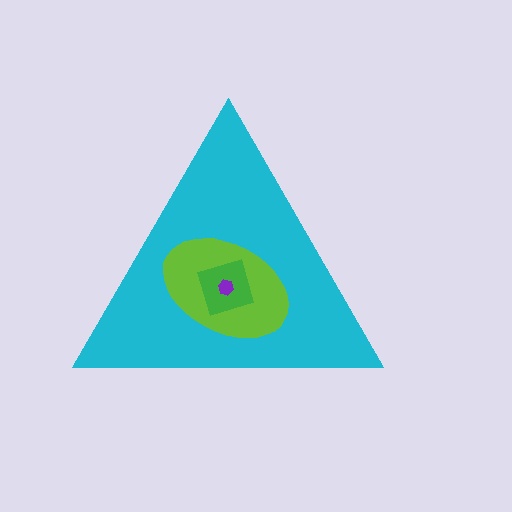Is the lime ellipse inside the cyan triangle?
Yes.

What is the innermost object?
The purple hexagon.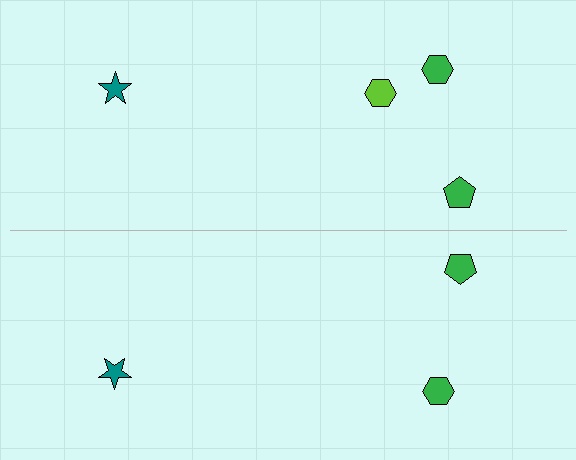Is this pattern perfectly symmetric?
No, the pattern is not perfectly symmetric. A lime hexagon is missing from the bottom side.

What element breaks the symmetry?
A lime hexagon is missing from the bottom side.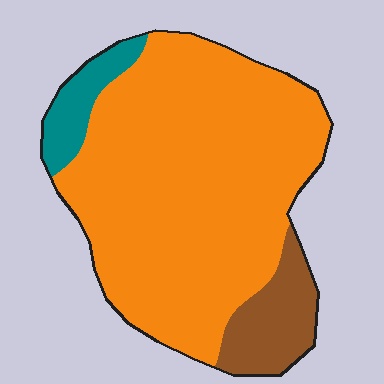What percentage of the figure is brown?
Brown takes up about one eighth (1/8) of the figure.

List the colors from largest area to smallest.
From largest to smallest: orange, brown, teal.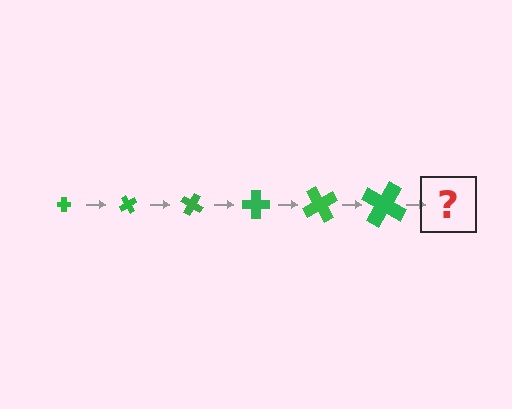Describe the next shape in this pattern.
It should be a cross, larger than the previous one and rotated 360 degrees from the start.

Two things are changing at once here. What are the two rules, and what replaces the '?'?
The two rules are that the cross grows larger each step and it rotates 60 degrees each step. The '?' should be a cross, larger than the previous one and rotated 360 degrees from the start.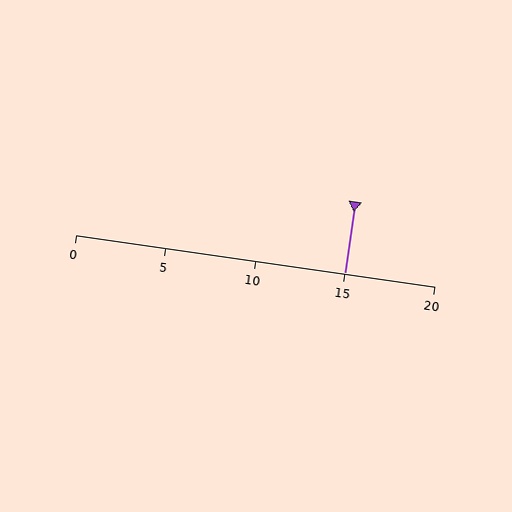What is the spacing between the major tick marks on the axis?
The major ticks are spaced 5 apart.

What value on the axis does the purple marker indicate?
The marker indicates approximately 15.